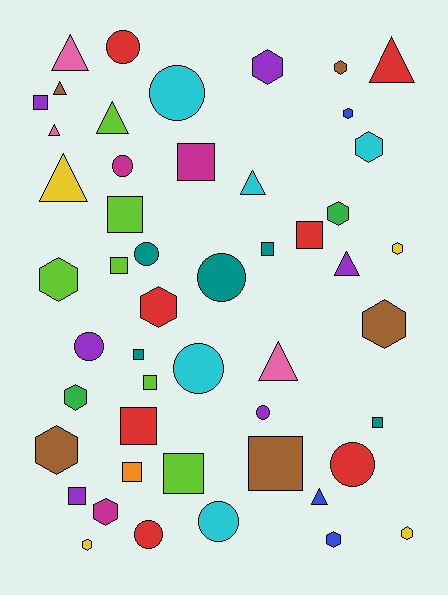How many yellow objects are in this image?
There are 4 yellow objects.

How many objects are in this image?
There are 50 objects.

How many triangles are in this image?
There are 10 triangles.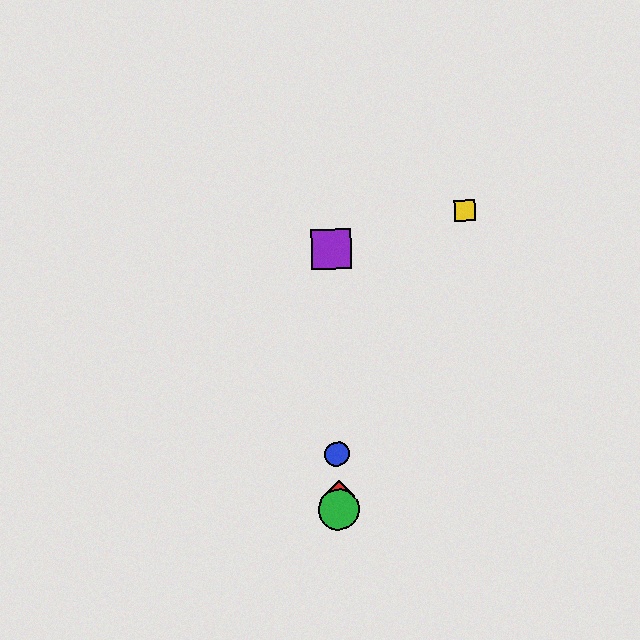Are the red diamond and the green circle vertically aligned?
Yes, both are at x≈339.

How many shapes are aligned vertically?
4 shapes (the red diamond, the blue circle, the green circle, the purple square) are aligned vertically.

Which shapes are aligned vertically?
The red diamond, the blue circle, the green circle, the purple square are aligned vertically.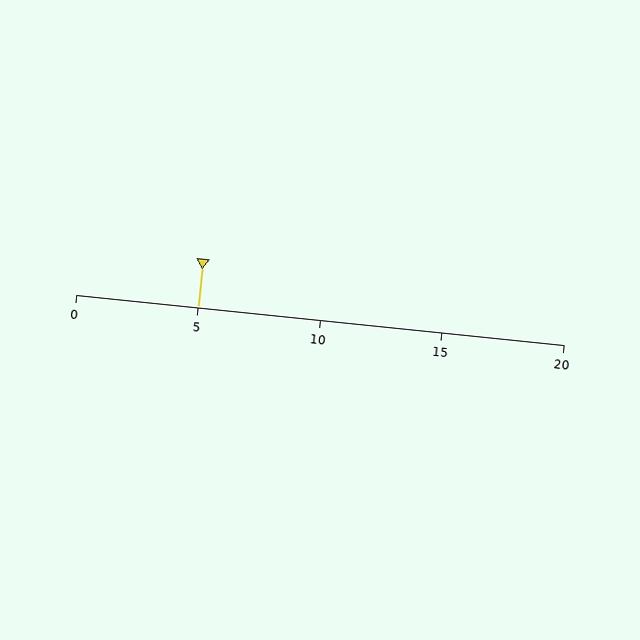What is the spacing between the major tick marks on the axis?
The major ticks are spaced 5 apart.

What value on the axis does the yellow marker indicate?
The marker indicates approximately 5.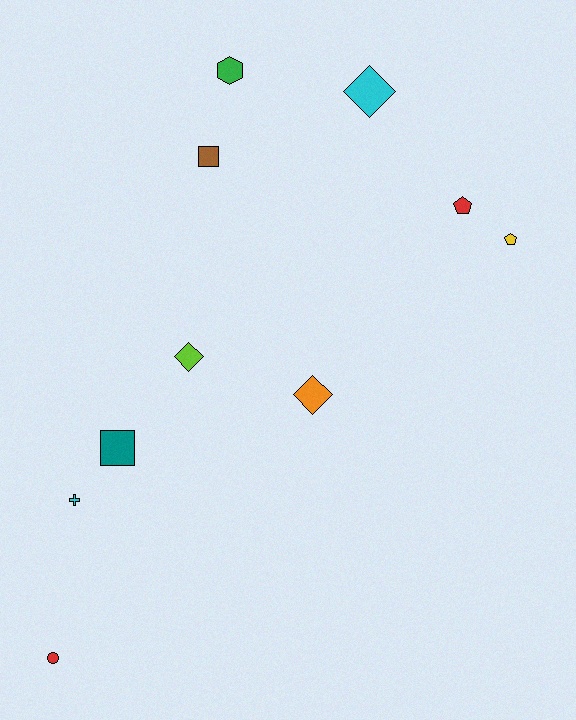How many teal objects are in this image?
There is 1 teal object.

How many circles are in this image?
There is 1 circle.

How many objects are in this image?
There are 10 objects.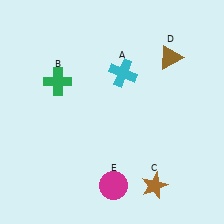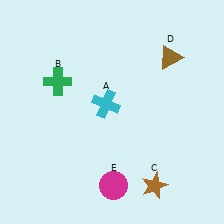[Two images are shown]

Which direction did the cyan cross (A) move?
The cyan cross (A) moved down.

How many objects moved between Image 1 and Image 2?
1 object moved between the two images.